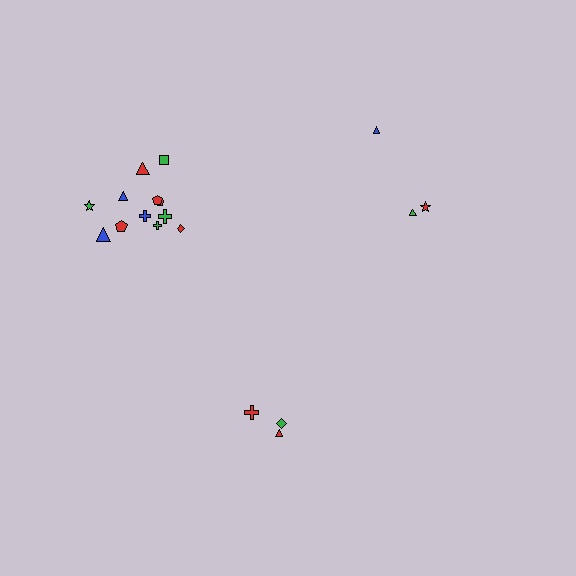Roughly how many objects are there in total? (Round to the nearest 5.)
Roughly 20 objects in total.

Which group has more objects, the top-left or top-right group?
The top-left group.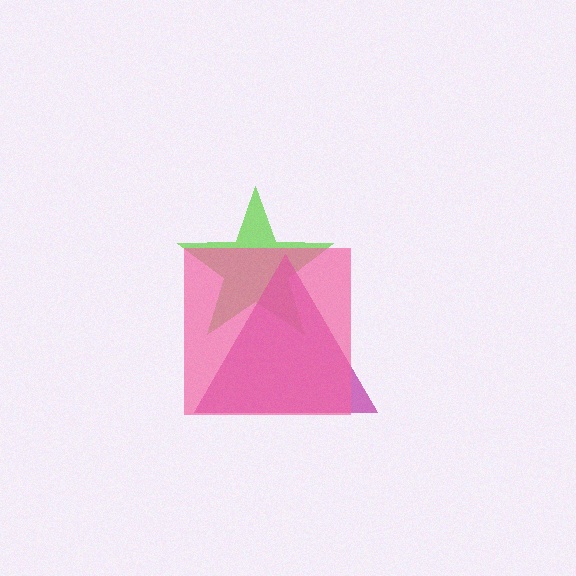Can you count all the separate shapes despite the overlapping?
Yes, there are 3 separate shapes.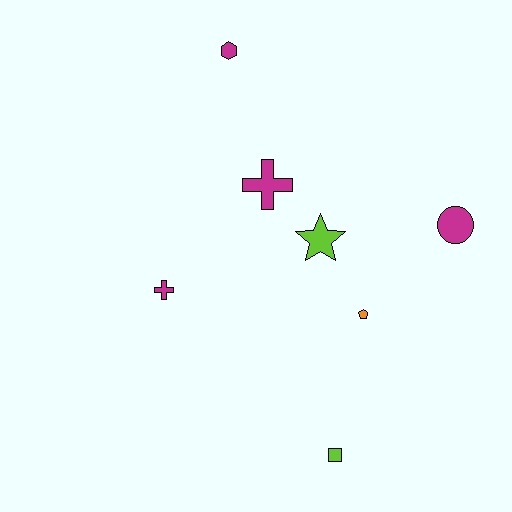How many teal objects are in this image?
There are no teal objects.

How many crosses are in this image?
There are 2 crosses.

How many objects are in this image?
There are 7 objects.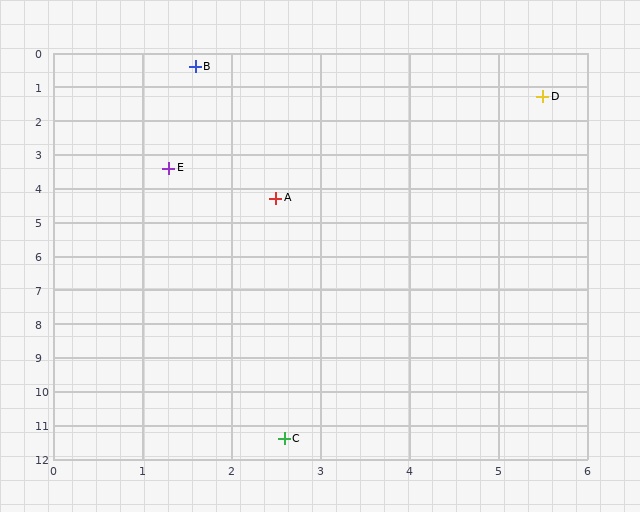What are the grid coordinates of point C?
Point C is at approximately (2.6, 11.4).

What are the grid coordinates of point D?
Point D is at approximately (5.5, 1.3).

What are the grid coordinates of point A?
Point A is at approximately (2.5, 4.3).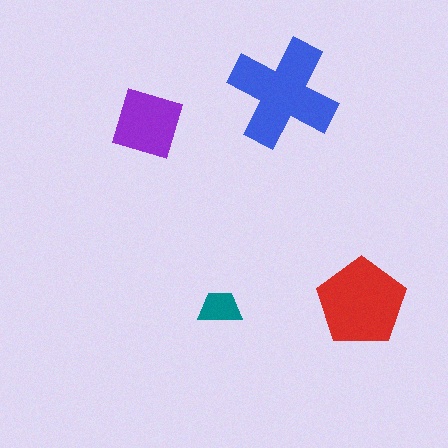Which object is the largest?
The blue cross.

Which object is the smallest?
The teal trapezoid.